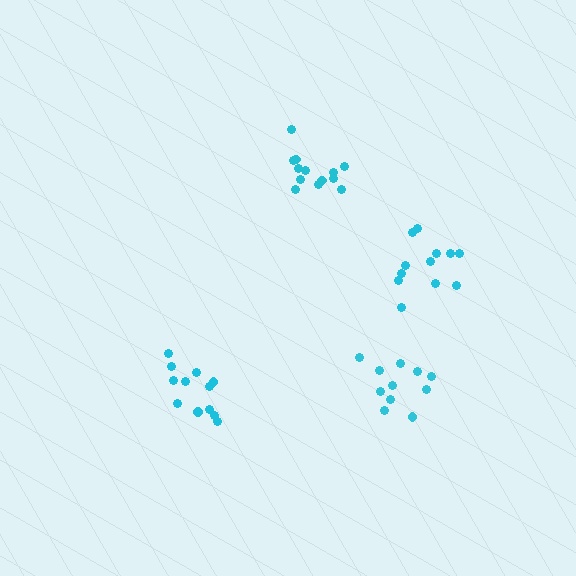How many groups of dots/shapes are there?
There are 4 groups.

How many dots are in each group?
Group 1: 12 dots, Group 2: 12 dots, Group 3: 13 dots, Group 4: 11 dots (48 total).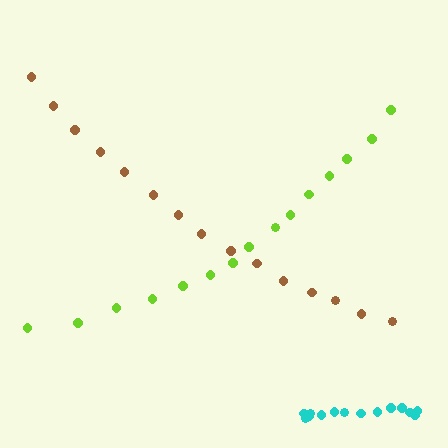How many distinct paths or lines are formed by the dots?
There are 3 distinct paths.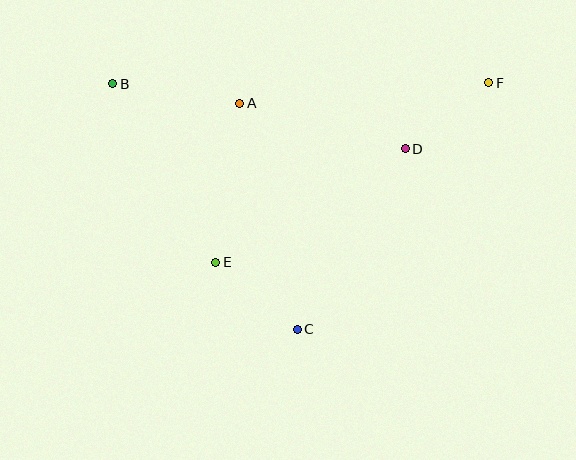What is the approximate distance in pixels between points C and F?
The distance between C and F is approximately 312 pixels.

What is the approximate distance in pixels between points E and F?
The distance between E and F is approximately 327 pixels.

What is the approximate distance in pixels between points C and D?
The distance between C and D is approximately 210 pixels.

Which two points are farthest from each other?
Points B and F are farthest from each other.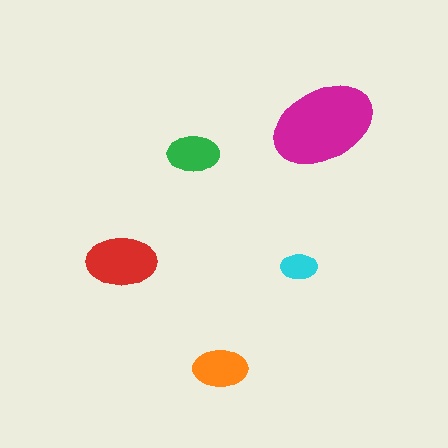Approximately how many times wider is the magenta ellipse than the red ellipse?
About 1.5 times wider.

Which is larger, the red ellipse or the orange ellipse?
The red one.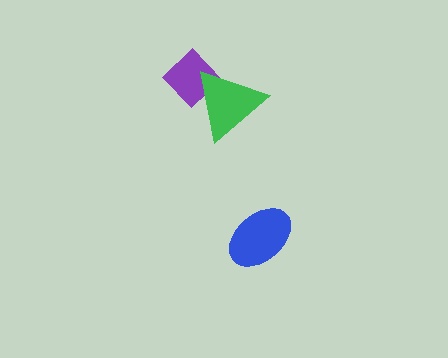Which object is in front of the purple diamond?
The green triangle is in front of the purple diamond.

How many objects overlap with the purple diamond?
1 object overlaps with the purple diamond.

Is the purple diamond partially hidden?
Yes, it is partially covered by another shape.